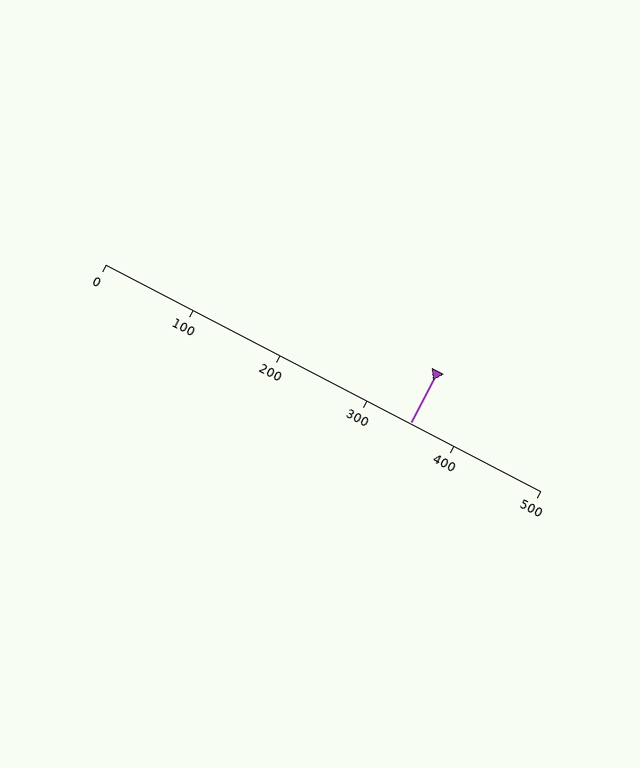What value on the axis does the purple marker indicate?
The marker indicates approximately 350.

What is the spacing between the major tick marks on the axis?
The major ticks are spaced 100 apart.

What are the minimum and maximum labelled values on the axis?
The axis runs from 0 to 500.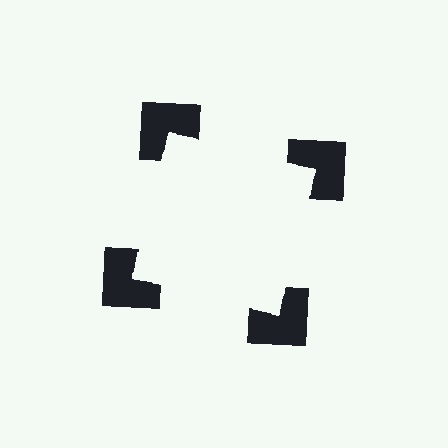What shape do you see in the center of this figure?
An illusory square — its edges are inferred from the aligned wedge cuts in the notched squares, not physically drawn.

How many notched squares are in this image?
There are 4 — one at each vertex of the illusory square.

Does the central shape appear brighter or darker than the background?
It typically appears slightly brighter than the background, even though no actual brightness change is drawn.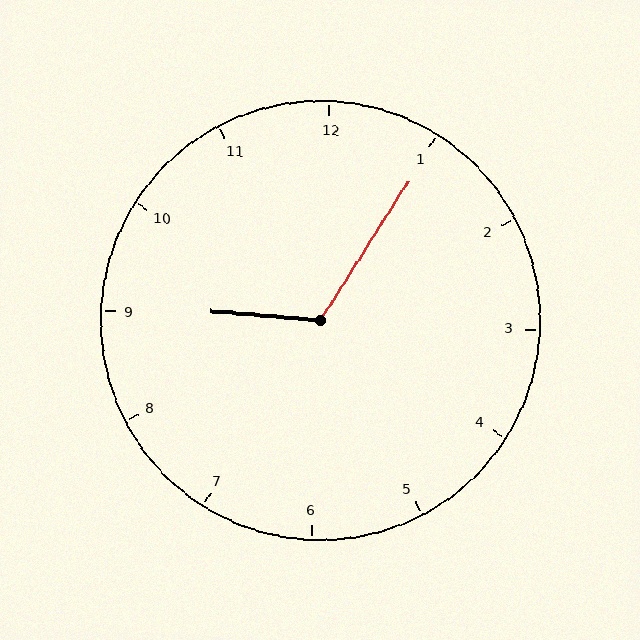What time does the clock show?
9:05.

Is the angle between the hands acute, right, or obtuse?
It is obtuse.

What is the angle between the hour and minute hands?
Approximately 118 degrees.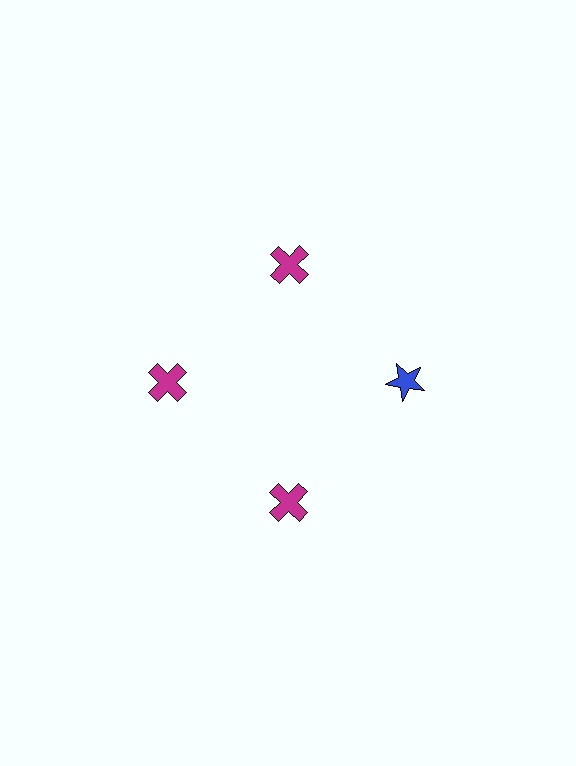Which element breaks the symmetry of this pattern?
The blue star at roughly the 3 o'clock position breaks the symmetry. All other shapes are magenta crosses.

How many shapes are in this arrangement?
There are 4 shapes arranged in a ring pattern.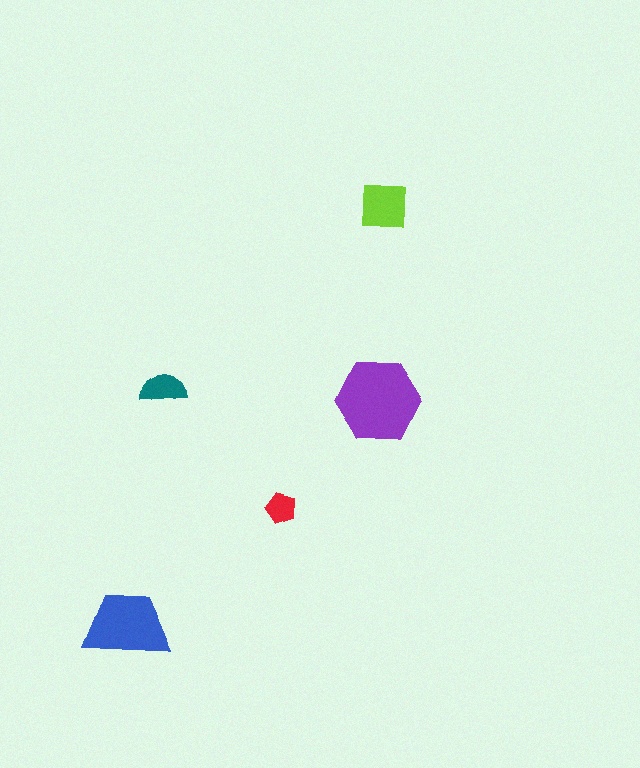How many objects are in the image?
There are 5 objects in the image.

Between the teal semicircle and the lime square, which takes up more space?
The lime square.